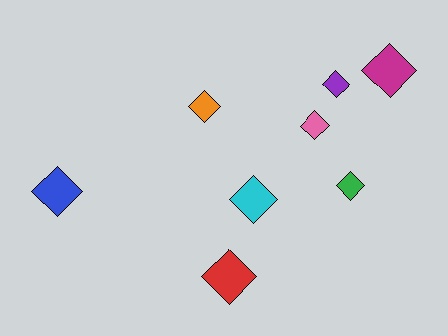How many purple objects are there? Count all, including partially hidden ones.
There is 1 purple object.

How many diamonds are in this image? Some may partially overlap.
There are 8 diamonds.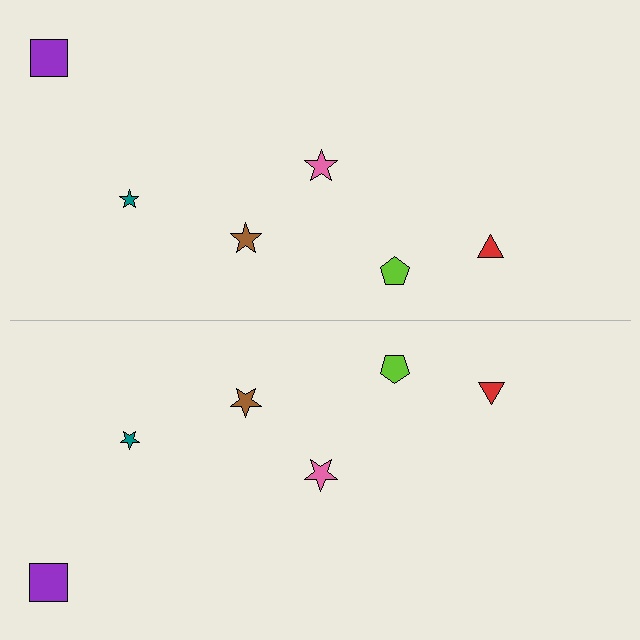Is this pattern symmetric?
Yes, this pattern has bilateral (reflection) symmetry.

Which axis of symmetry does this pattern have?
The pattern has a horizontal axis of symmetry running through the center of the image.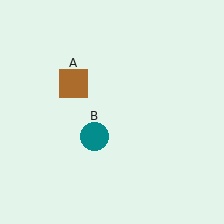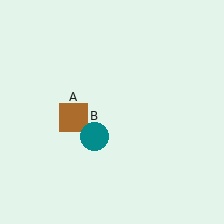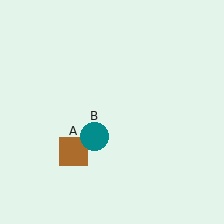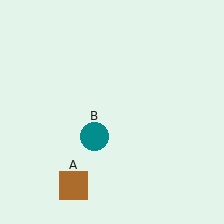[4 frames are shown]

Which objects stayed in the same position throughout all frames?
Teal circle (object B) remained stationary.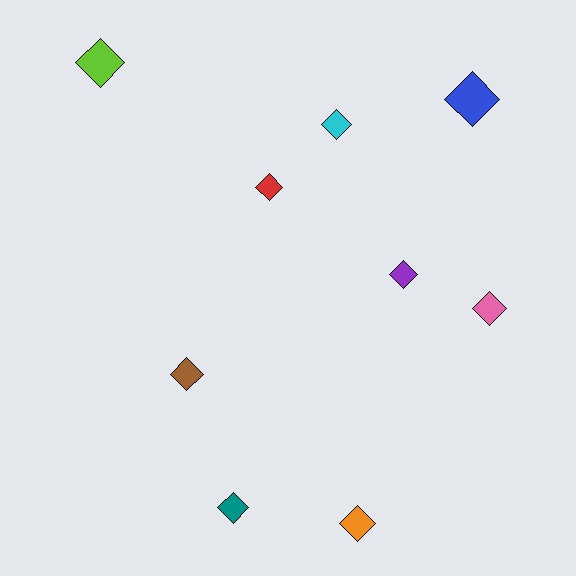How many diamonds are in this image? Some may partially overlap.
There are 9 diamonds.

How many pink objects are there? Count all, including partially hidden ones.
There is 1 pink object.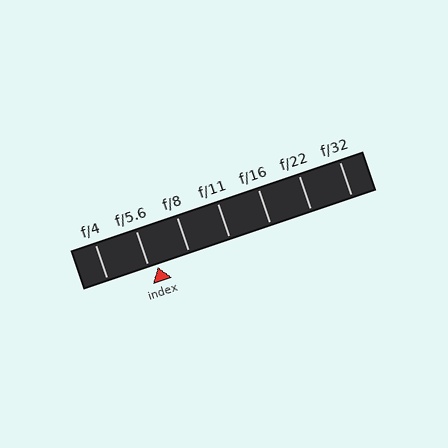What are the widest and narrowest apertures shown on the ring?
The widest aperture shown is f/4 and the narrowest is f/32.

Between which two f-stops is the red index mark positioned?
The index mark is between f/5.6 and f/8.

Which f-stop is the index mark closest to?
The index mark is closest to f/5.6.